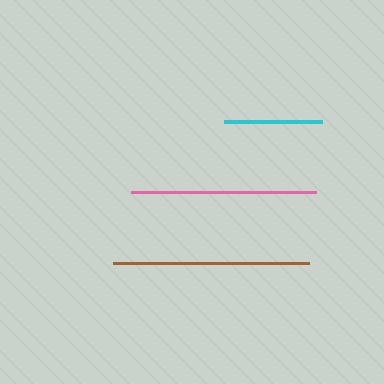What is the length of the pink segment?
The pink segment is approximately 185 pixels long.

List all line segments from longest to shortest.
From longest to shortest: brown, pink, cyan.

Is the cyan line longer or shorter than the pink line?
The pink line is longer than the cyan line.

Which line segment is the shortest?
The cyan line is the shortest at approximately 98 pixels.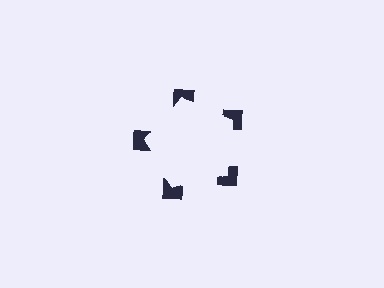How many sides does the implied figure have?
5 sides.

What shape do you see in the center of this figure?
An illusory pentagon — its edges are inferred from the aligned wedge cuts in the notched squares, not physically drawn.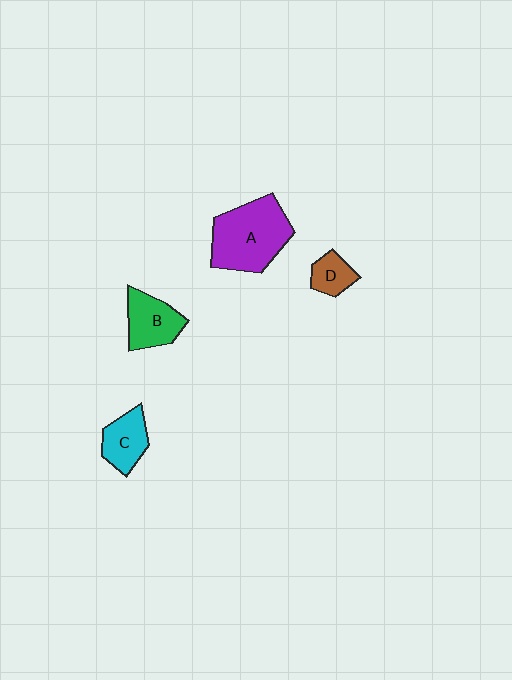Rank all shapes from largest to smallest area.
From largest to smallest: A (purple), B (green), C (cyan), D (brown).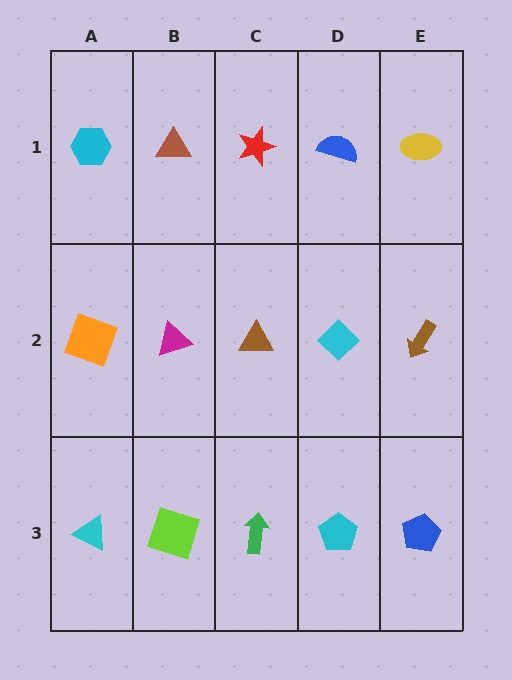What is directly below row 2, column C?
A green arrow.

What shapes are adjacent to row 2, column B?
A brown triangle (row 1, column B), a lime square (row 3, column B), an orange square (row 2, column A), a brown triangle (row 2, column C).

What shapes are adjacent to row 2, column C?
A red star (row 1, column C), a green arrow (row 3, column C), a magenta triangle (row 2, column B), a cyan diamond (row 2, column D).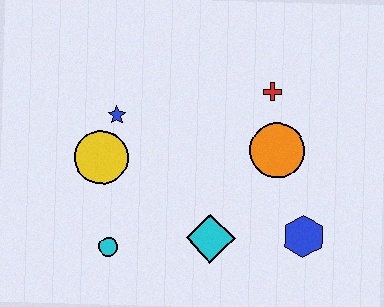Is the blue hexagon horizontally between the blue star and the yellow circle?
No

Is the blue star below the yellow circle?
No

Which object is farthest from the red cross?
The cyan circle is farthest from the red cross.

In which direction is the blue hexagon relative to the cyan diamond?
The blue hexagon is to the right of the cyan diamond.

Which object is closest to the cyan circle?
The yellow circle is closest to the cyan circle.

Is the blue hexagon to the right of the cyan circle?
Yes